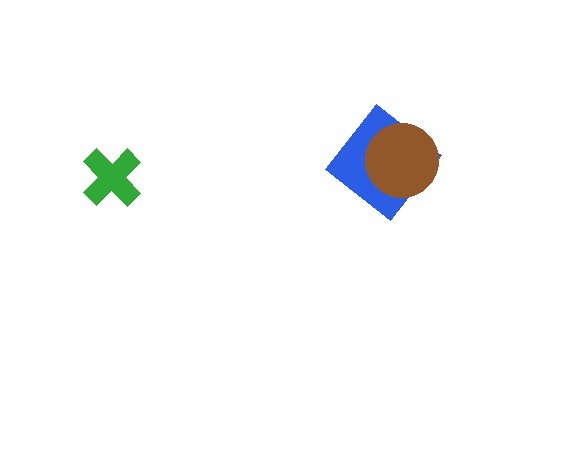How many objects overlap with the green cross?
0 objects overlap with the green cross.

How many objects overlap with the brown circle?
1 object overlaps with the brown circle.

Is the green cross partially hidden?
No, no other shape covers it.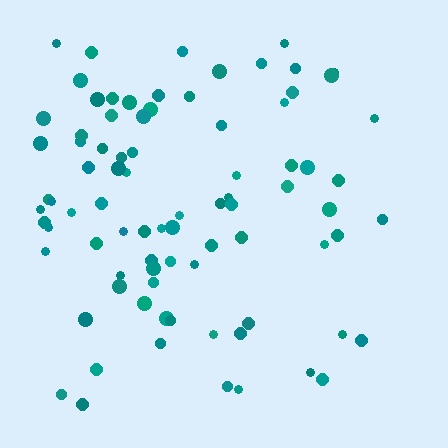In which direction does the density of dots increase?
From right to left, with the left side densest.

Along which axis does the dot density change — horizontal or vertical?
Horizontal.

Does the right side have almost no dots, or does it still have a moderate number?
Still a moderate number, just noticeably fewer than the left.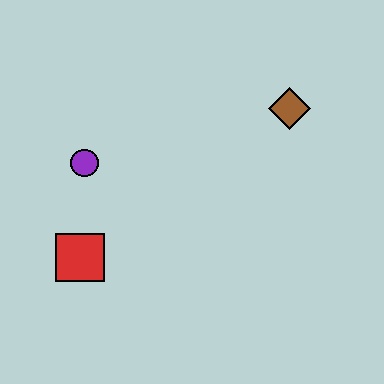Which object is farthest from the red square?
The brown diamond is farthest from the red square.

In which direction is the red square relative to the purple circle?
The red square is below the purple circle.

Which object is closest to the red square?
The purple circle is closest to the red square.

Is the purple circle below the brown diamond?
Yes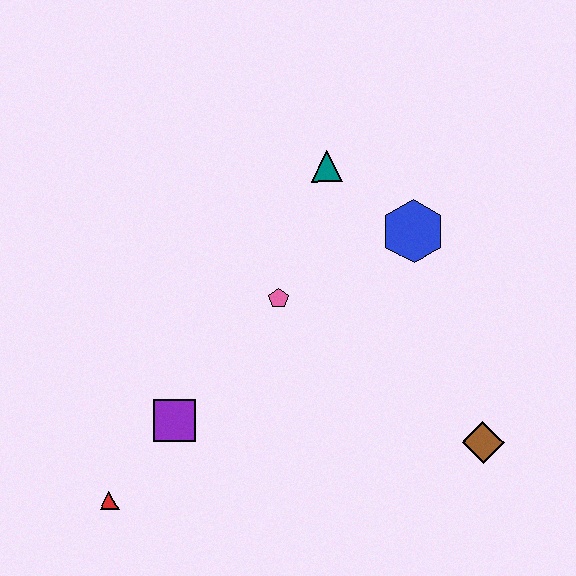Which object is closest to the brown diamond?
The blue hexagon is closest to the brown diamond.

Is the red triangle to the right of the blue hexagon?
No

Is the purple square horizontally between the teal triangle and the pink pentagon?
No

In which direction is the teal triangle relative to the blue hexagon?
The teal triangle is to the left of the blue hexagon.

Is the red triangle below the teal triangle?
Yes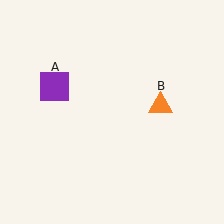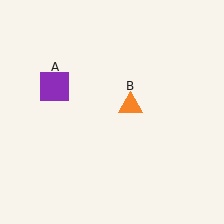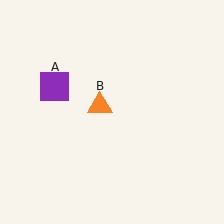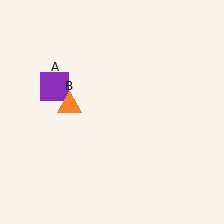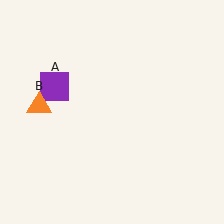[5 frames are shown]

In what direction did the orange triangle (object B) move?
The orange triangle (object B) moved left.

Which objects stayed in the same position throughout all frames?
Purple square (object A) remained stationary.